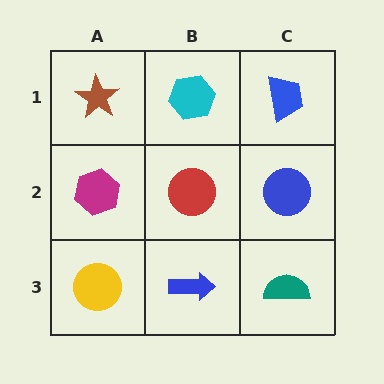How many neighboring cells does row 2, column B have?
4.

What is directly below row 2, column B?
A blue arrow.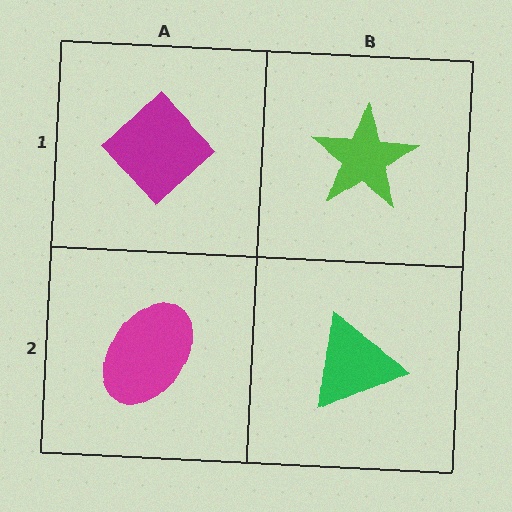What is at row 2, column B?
A green triangle.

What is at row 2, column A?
A magenta ellipse.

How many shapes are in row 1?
2 shapes.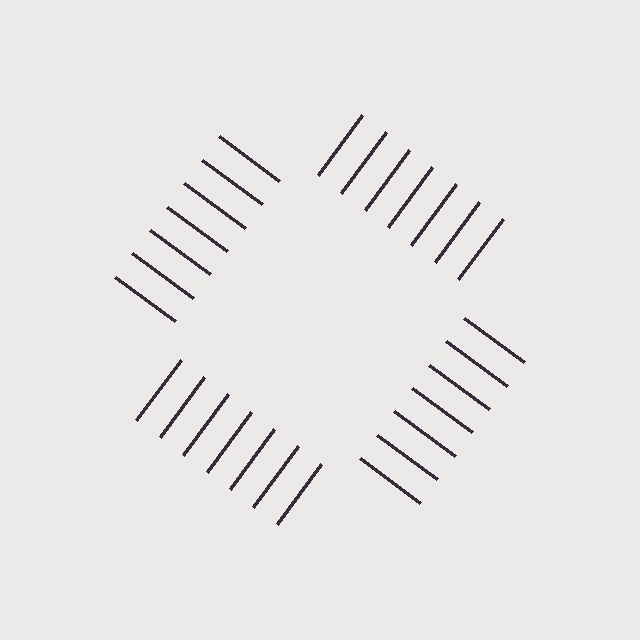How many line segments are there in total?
28 — 7 along each of the 4 edges.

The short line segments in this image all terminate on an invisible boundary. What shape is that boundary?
An illusory square — the line segments terminate on its edges but no continuous stroke is drawn.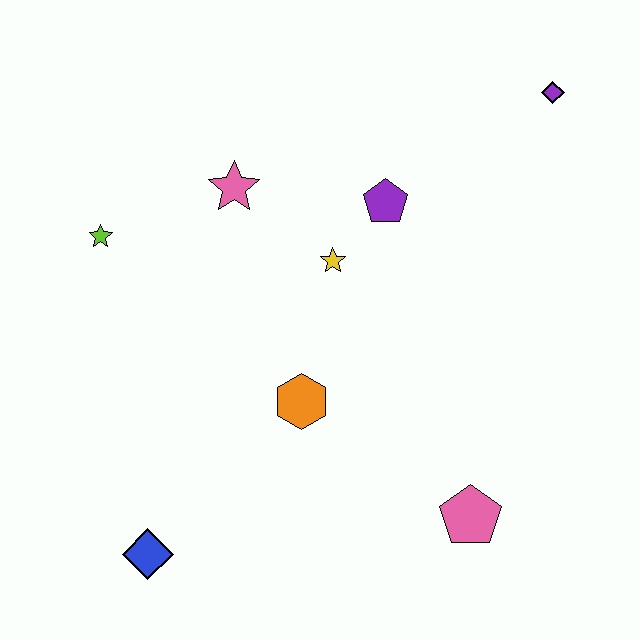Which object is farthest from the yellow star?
The blue diamond is farthest from the yellow star.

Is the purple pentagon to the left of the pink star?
No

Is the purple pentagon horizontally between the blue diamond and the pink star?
No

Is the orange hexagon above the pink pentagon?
Yes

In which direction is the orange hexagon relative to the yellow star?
The orange hexagon is below the yellow star.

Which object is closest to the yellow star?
The purple pentagon is closest to the yellow star.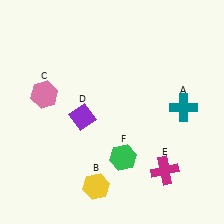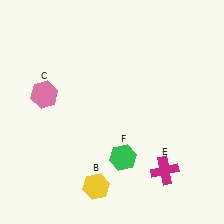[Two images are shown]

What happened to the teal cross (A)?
The teal cross (A) was removed in Image 2. It was in the top-right area of Image 1.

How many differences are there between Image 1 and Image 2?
There are 2 differences between the two images.